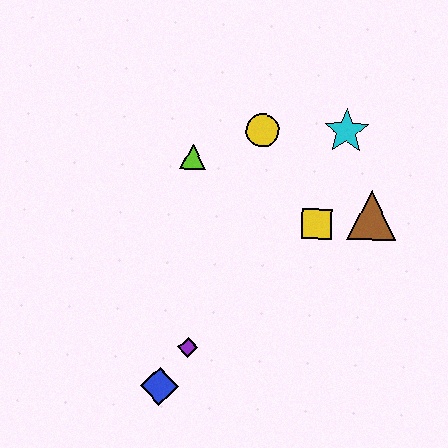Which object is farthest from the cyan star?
The blue diamond is farthest from the cyan star.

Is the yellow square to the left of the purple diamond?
No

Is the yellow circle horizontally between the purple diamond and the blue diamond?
No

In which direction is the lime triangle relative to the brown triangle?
The lime triangle is to the left of the brown triangle.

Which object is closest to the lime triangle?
The yellow circle is closest to the lime triangle.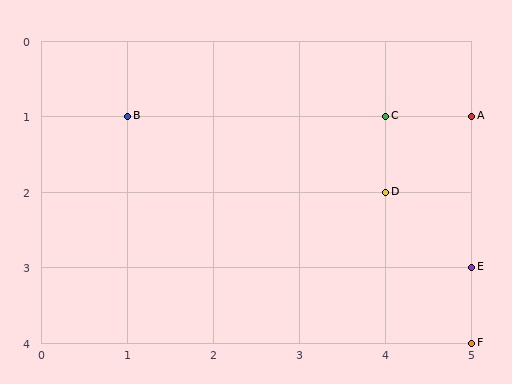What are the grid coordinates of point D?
Point D is at grid coordinates (4, 2).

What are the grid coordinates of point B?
Point B is at grid coordinates (1, 1).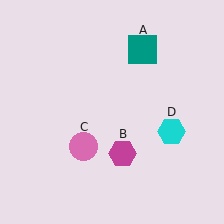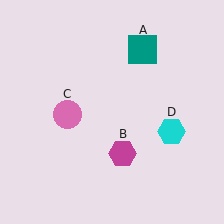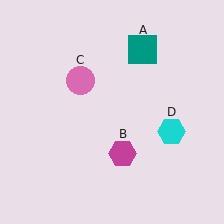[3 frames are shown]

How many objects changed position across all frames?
1 object changed position: pink circle (object C).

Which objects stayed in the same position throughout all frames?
Teal square (object A) and magenta hexagon (object B) and cyan hexagon (object D) remained stationary.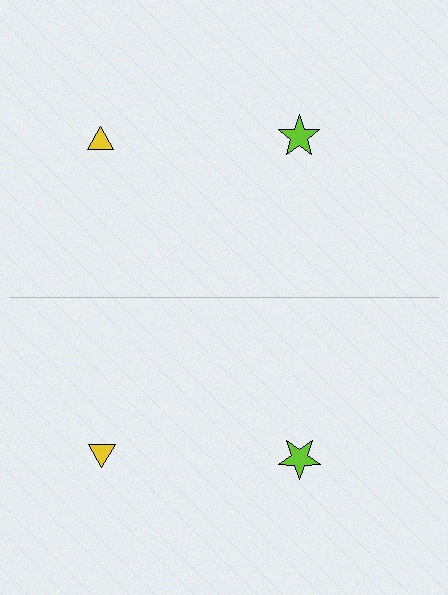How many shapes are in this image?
There are 4 shapes in this image.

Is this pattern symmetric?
Yes, this pattern has bilateral (reflection) symmetry.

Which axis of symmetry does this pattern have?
The pattern has a horizontal axis of symmetry running through the center of the image.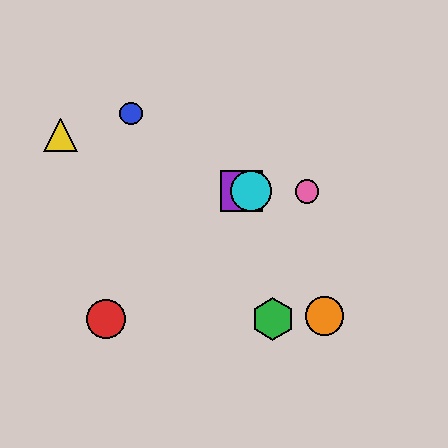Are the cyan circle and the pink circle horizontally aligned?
Yes, both are at y≈191.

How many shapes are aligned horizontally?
3 shapes (the purple square, the cyan circle, the pink circle) are aligned horizontally.